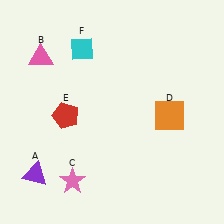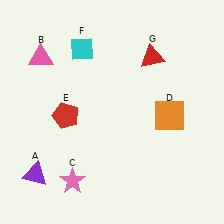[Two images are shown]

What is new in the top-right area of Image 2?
A red triangle (G) was added in the top-right area of Image 2.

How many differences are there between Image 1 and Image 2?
There is 1 difference between the two images.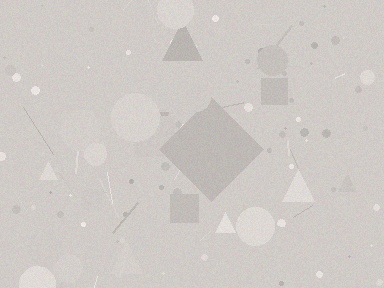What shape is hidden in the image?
A diamond is hidden in the image.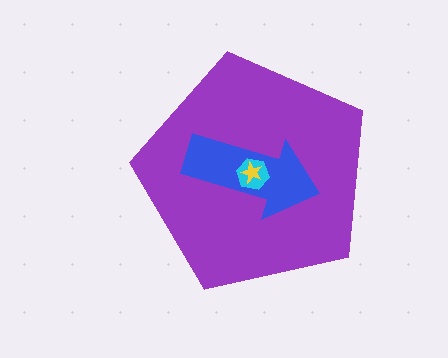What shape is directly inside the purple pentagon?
The blue arrow.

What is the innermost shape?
The yellow star.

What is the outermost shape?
The purple pentagon.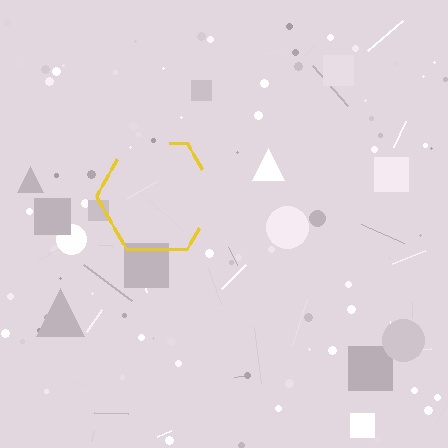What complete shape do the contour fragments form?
The contour fragments form a hexagon.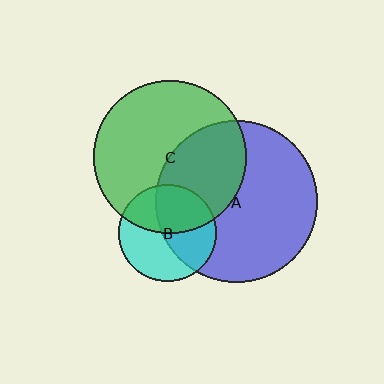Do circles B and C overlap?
Yes.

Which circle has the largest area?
Circle A (blue).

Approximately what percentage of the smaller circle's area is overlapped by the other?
Approximately 45%.